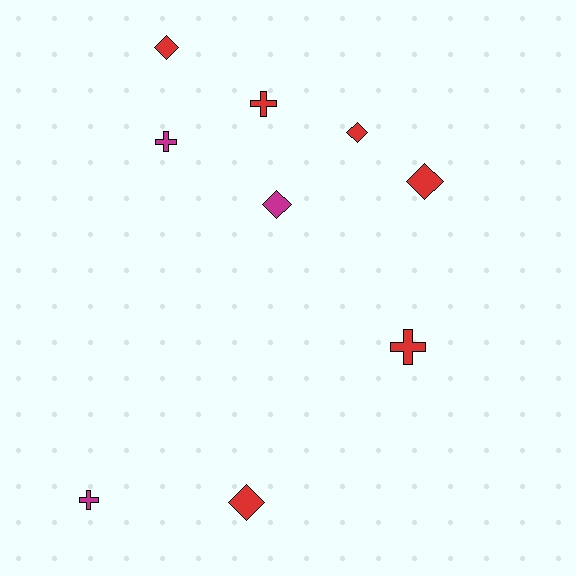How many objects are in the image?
There are 9 objects.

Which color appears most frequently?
Red, with 6 objects.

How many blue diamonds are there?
There are no blue diamonds.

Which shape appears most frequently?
Diamond, with 5 objects.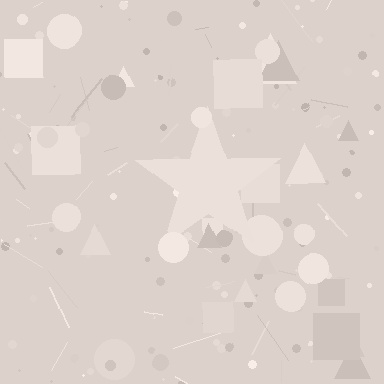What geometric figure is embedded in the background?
A star is embedded in the background.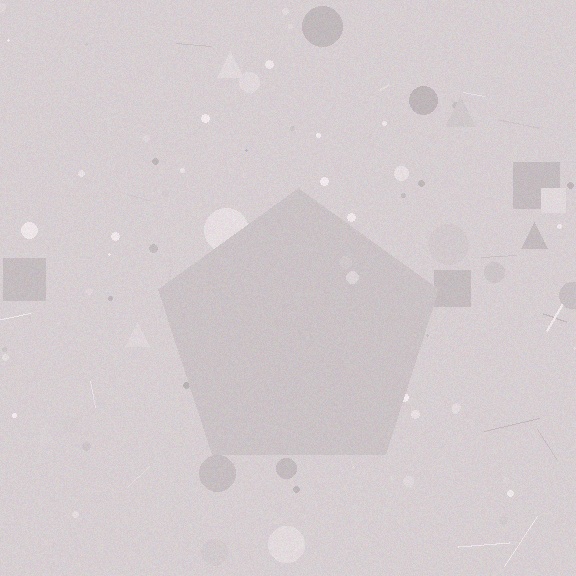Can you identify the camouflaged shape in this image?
The camouflaged shape is a pentagon.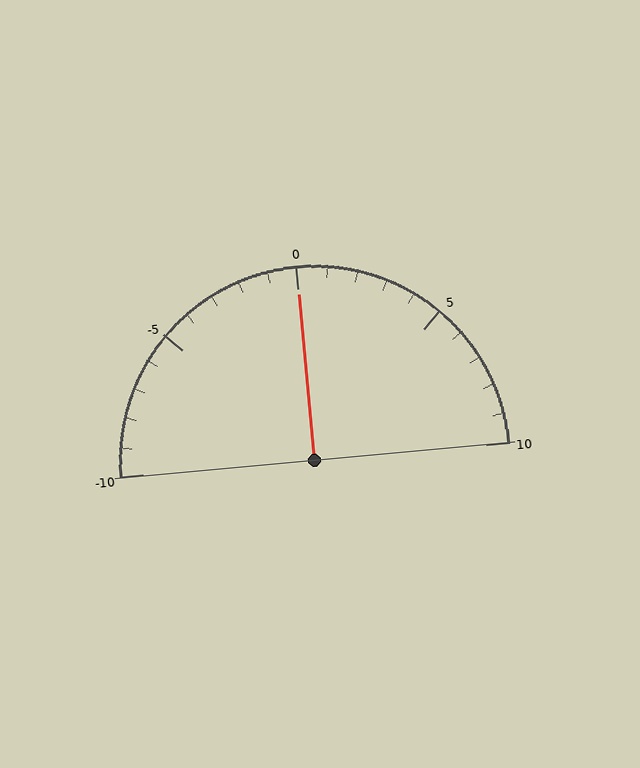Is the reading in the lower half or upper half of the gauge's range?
The reading is in the upper half of the range (-10 to 10).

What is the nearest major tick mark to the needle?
The nearest major tick mark is 0.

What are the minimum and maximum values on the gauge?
The gauge ranges from -10 to 10.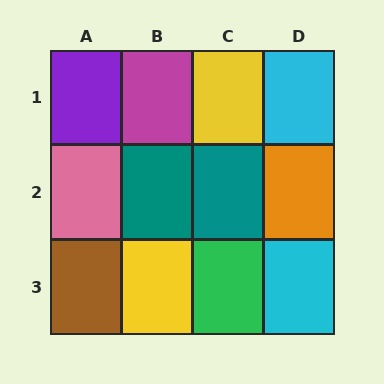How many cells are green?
1 cell is green.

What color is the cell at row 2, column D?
Orange.